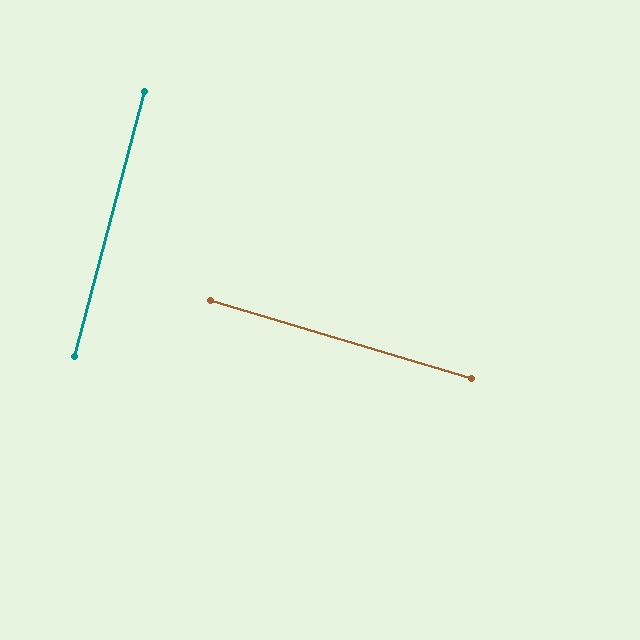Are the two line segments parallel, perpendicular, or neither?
Perpendicular — they meet at approximately 88°.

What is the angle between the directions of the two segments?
Approximately 88 degrees.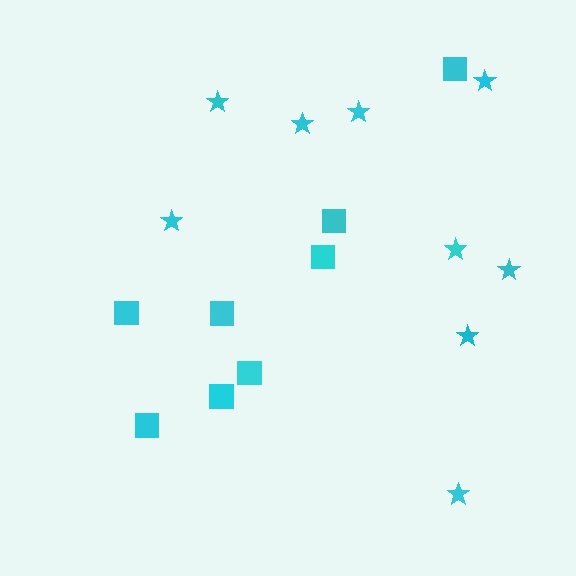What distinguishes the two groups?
There are 2 groups: one group of stars (9) and one group of squares (8).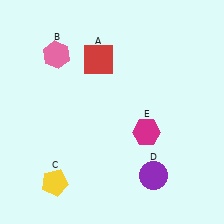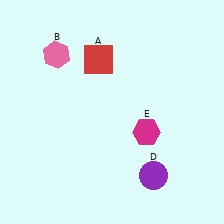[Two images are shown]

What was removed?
The yellow pentagon (C) was removed in Image 2.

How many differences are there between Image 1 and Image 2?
There is 1 difference between the two images.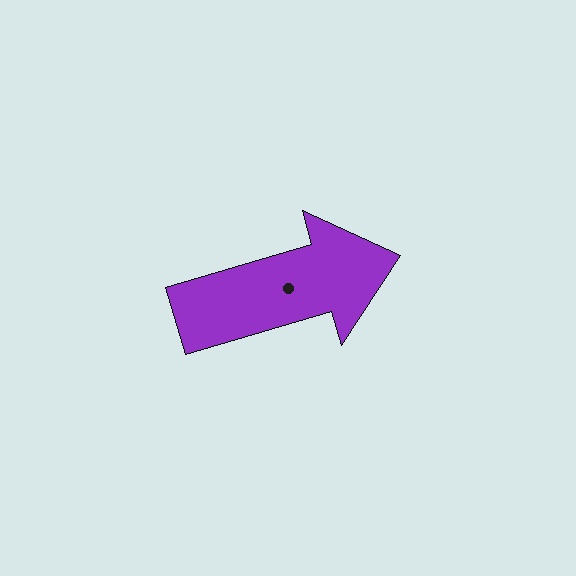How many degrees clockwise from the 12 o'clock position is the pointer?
Approximately 74 degrees.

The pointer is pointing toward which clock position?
Roughly 2 o'clock.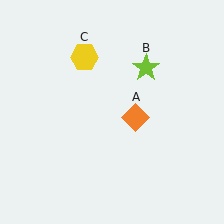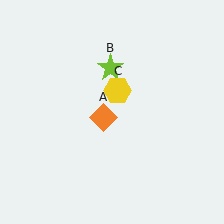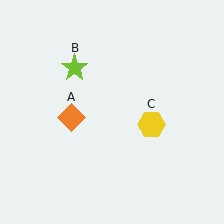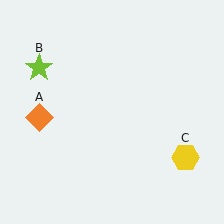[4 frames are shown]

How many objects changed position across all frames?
3 objects changed position: orange diamond (object A), lime star (object B), yellow hexagon (object C).